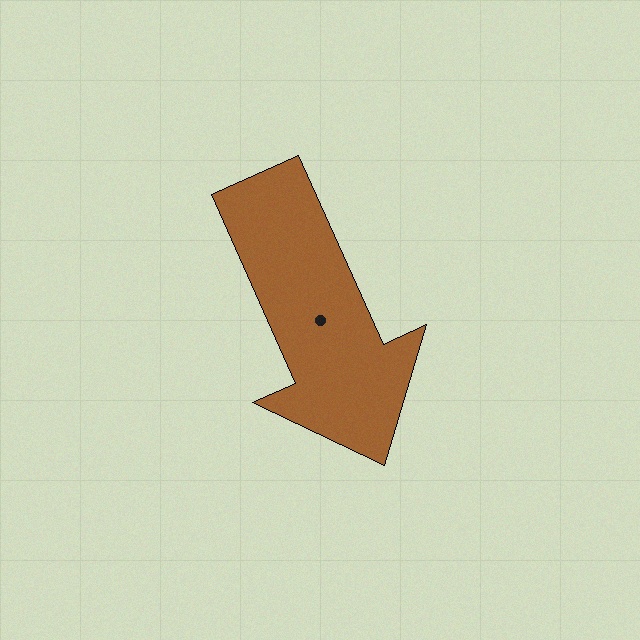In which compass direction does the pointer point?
Southeast.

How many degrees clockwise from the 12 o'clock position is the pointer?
Approximately 156 degrees.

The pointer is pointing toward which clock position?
Roughly 5 o'clock.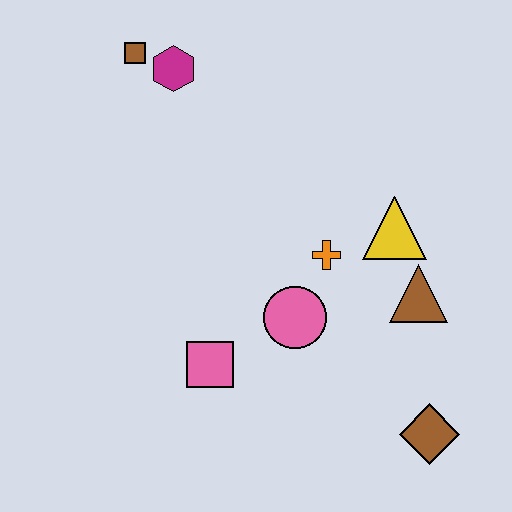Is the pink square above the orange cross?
No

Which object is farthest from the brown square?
The brown diamond is farthest from the brown square.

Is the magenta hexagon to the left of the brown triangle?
Yes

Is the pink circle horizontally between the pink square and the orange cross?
Yes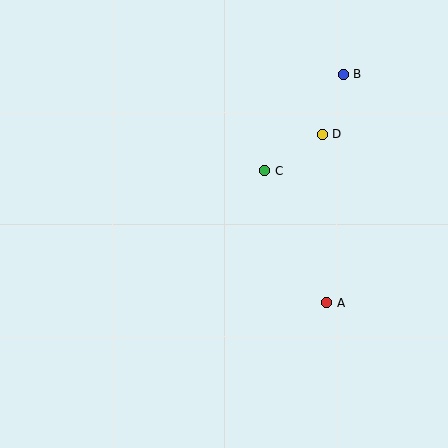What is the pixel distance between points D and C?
The distance between D and C is 68 pixels.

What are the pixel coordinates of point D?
Point D is at (322, 134).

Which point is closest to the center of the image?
Point C at (265, 171) is closest to the center.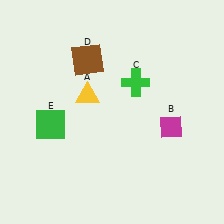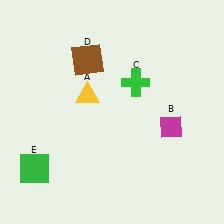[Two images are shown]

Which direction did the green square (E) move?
The green square (E) moved down.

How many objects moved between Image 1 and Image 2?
1 object moved between the two images.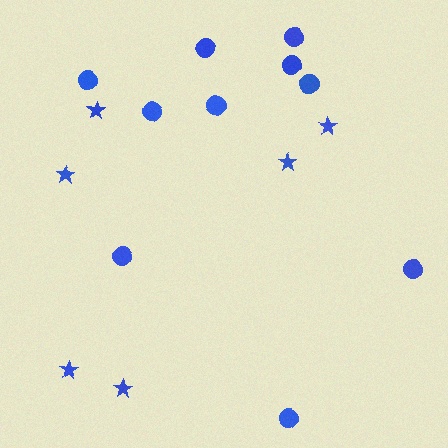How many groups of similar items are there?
There are 2 groups: one group of circles (10) and one group of stars (6).